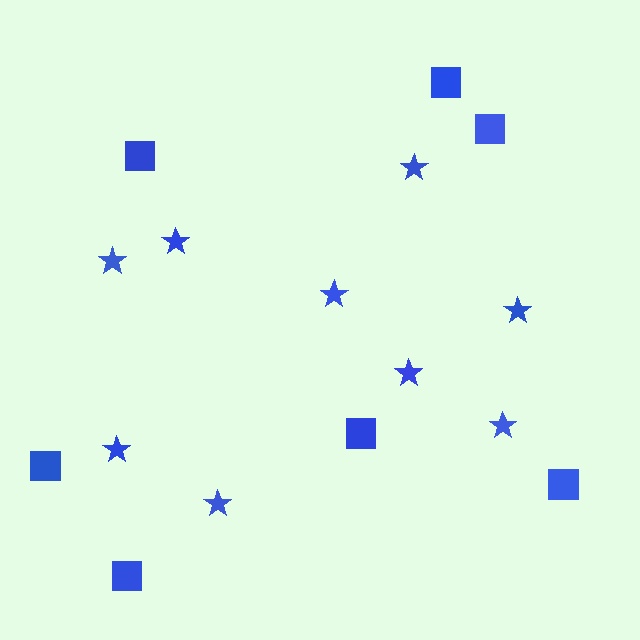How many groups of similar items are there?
There are 2 groups: one group of stars (9) and one group of squares (7).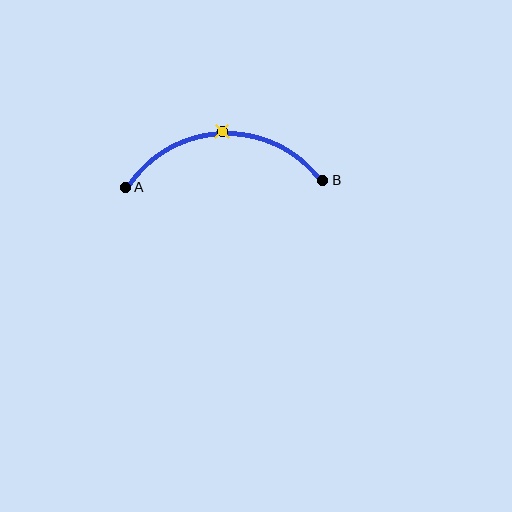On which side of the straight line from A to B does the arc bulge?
The arc bulges above the straight line connecting A and B.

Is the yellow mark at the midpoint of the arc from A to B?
Yes. The yellow mark lies on the arc at equal arc-length from both A and B — it is the arc midpoint.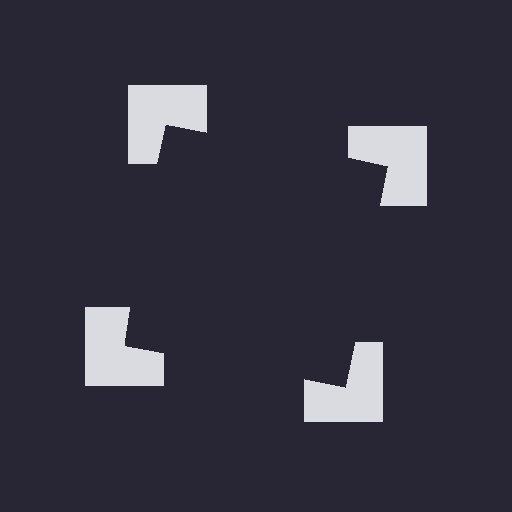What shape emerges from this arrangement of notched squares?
An illusory square — its edges are inferred from the aligned wedge cuts in the notched squares, not physically drawn.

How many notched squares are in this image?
There are 4 — one at each vertex of the illusory square.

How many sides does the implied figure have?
4 sides.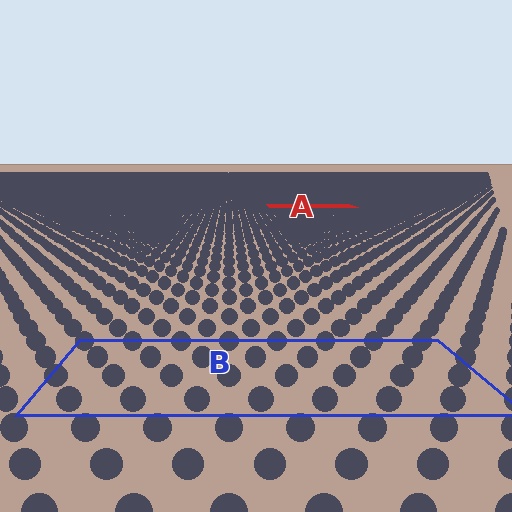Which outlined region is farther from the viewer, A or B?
Region A is farther from the viewer — the texture elements inside it appear smaller and more densely packed.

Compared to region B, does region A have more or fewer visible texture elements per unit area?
Region A has more texture elements per unit area — they are packed more densely because it is farther away.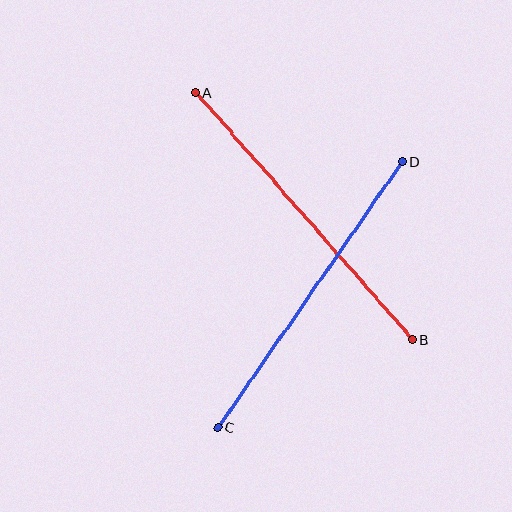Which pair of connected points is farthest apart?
Points A and B are farthest apart.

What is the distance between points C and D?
The distance is approximately 323 pixels.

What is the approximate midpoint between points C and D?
The midpoint is at approximately (310, 295) pixels.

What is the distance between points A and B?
The distance is approximately 329 pixels.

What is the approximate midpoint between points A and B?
The midpoint is at approximately (304, 216) pixels.